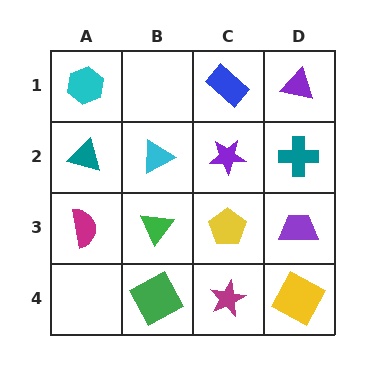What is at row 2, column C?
A purple star.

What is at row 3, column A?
A magenta semicircle.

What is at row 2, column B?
A cyan triangle.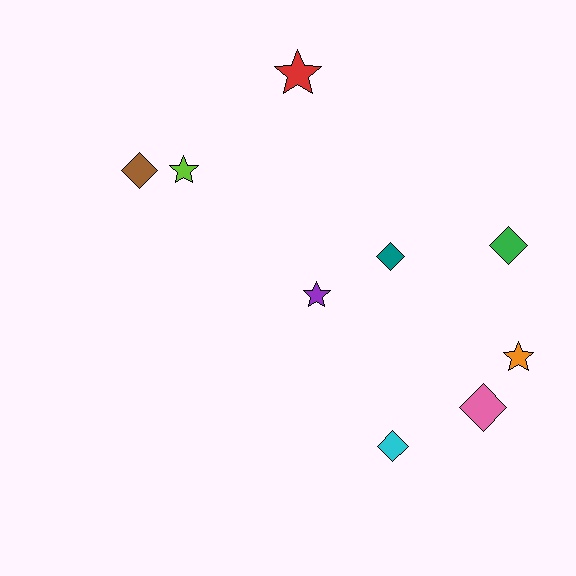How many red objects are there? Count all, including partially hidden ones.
There is 1 red object.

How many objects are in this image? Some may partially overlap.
There are 9 objects.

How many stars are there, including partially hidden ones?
There are 4 stars.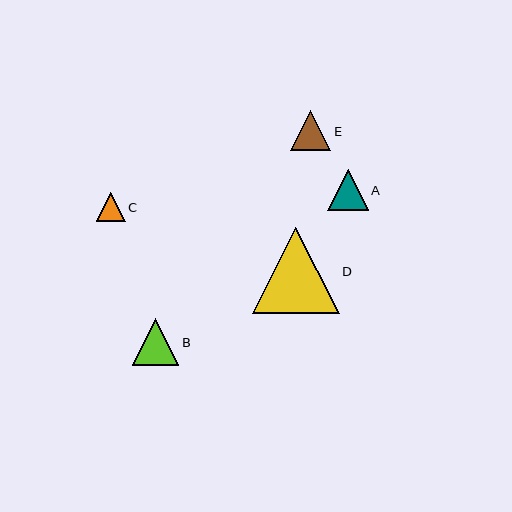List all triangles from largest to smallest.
From largest to smallest: D, B, A, E, C.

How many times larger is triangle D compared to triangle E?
Triangle D is approximately 2.2 times the size of triangle E.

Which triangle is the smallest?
Triangle C is the smallest with a size of approximately 29 pixels.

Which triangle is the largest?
Triangle D is the largest with a size of approximately 87 pixels.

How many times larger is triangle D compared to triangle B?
Triangle D is approximately 1.9 times the size of triangle B.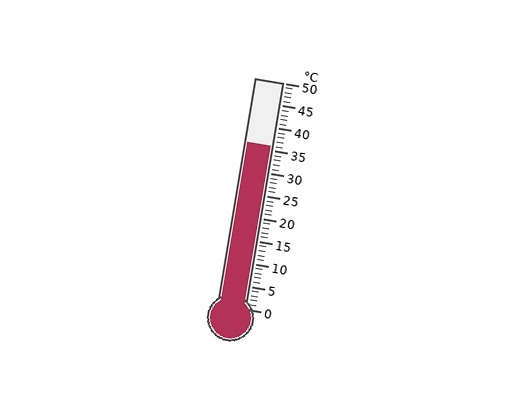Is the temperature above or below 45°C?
The temperature is below 45°C.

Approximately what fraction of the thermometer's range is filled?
The thermometer is filled to approximately 70% of its range.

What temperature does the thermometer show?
The thermometer shows approximately 36°C.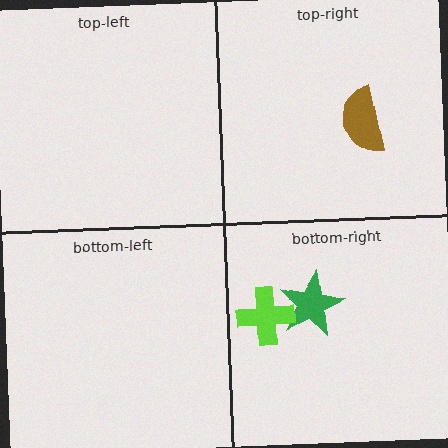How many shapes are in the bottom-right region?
2.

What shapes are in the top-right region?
The brown semicircle.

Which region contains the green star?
The bottom-right region.